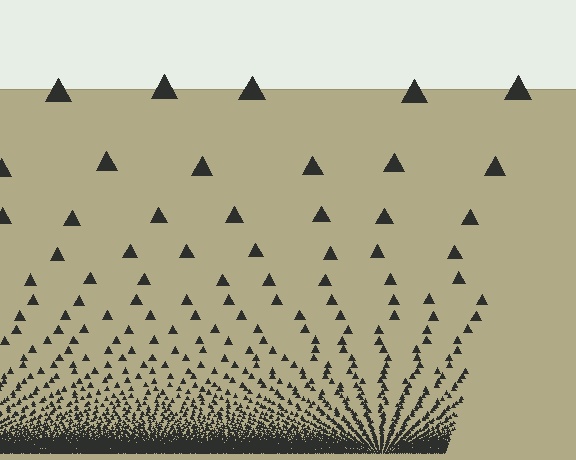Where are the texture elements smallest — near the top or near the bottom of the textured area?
Near the bottom.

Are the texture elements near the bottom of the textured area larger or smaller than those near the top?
Smaller. The gradient is inverted — elements near the bottom are smaller and denser.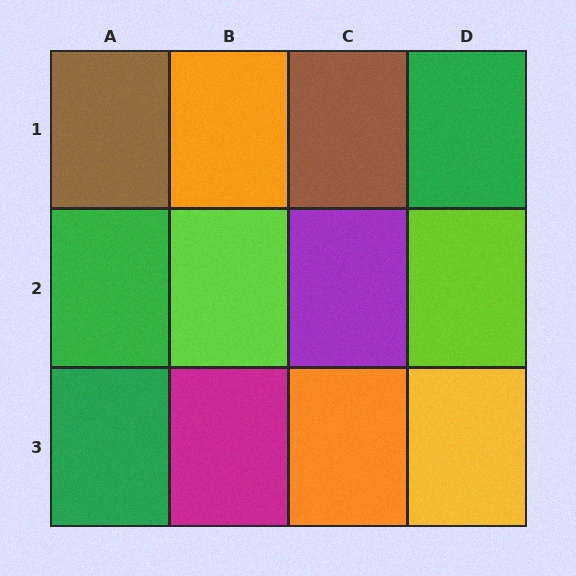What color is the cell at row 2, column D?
Lime.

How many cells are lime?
2 cells are lime.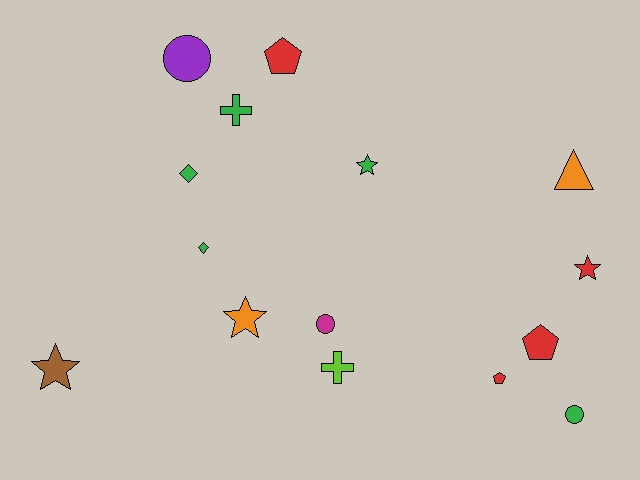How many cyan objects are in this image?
There are no cyan objects.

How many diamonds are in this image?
There are 2 diamonds.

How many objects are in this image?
There are 15 objects.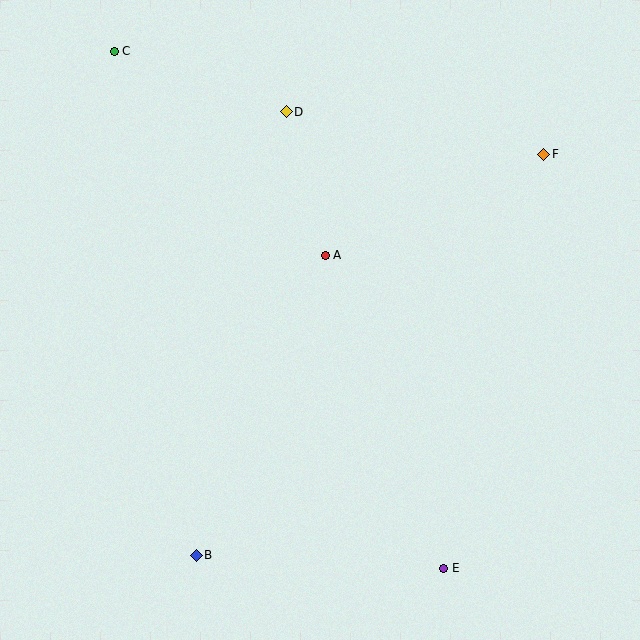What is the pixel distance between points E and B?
The distance between E and B is 248 pixels.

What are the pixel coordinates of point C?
Point C is at (114, 51).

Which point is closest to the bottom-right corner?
Point E is closest to the bottom-right corner.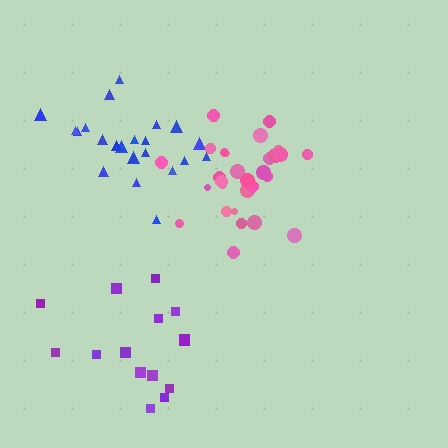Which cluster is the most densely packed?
Pink.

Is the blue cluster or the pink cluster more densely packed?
Pink.